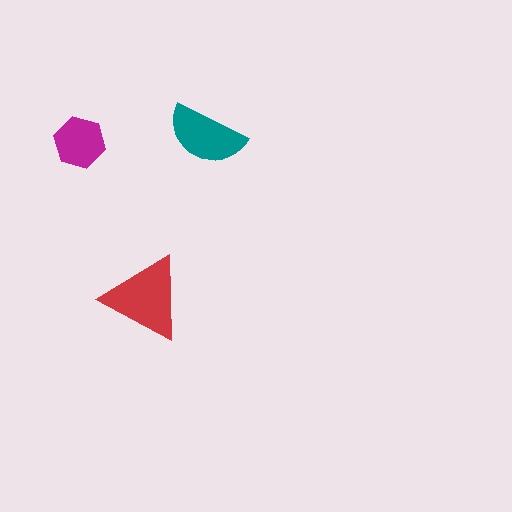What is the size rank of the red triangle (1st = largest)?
1st.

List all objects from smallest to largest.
The magenta hexagon, the teal semicircle, the red triangle.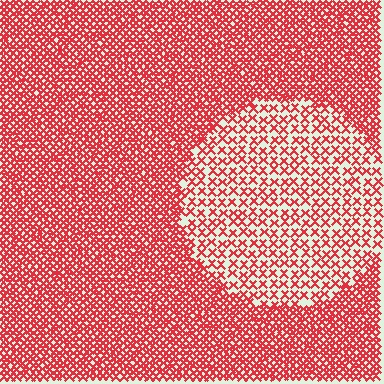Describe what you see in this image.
The image contains small red elements arranged at two different densities. A circle-shaped region is visible where the elements are less densely packed than the surrounding area.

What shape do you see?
I see a circle.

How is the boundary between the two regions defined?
The boundary is defined by a change in element density (approximately 2.4x ratio). All elements are the same color, size, and shape.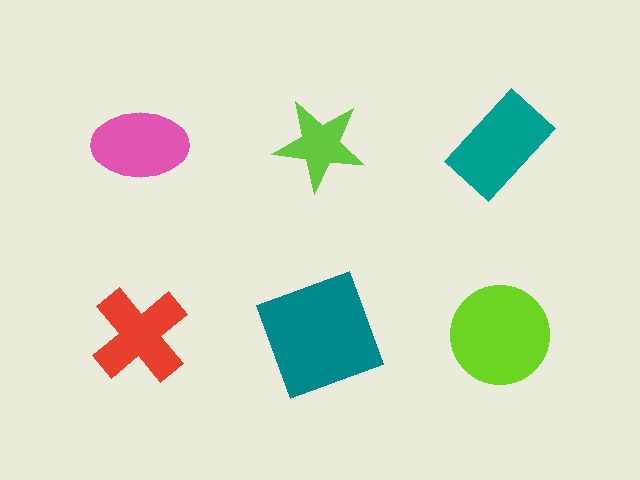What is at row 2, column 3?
A lime circle.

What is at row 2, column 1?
A red cross.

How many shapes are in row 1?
3 shapes.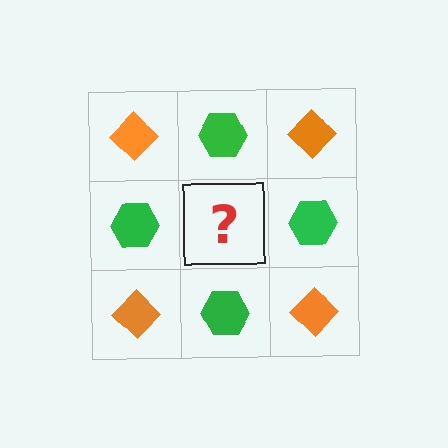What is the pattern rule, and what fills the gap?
The rule is that it alternates orange diamond and green hexagon in a checkerboard pattern. The gap should be filled with an orange diamond.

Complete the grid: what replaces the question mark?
The question mark should be replaced with an orange diamond.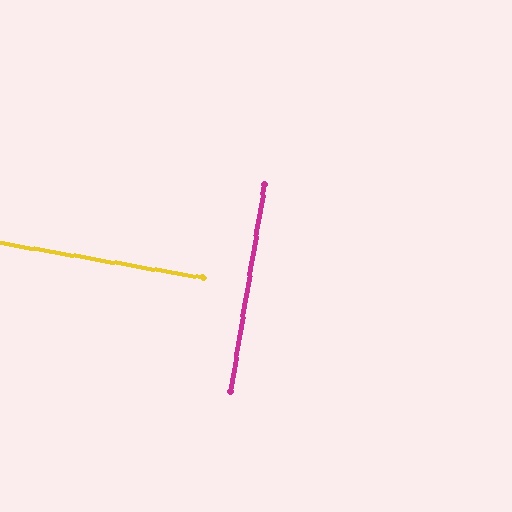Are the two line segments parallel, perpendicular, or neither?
Perpendicular — they meet at approximately 89°.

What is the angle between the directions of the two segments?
Approximately 89 degrees.